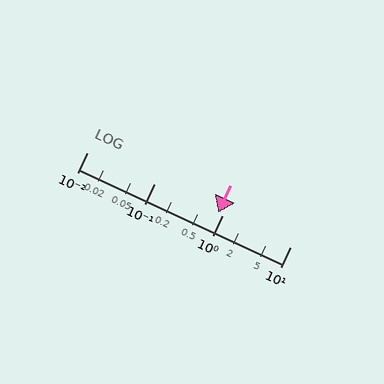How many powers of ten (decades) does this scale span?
The scale spans 3 decades, from 0.01 to 10.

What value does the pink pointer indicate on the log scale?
The pointer indicates approximately 0.85.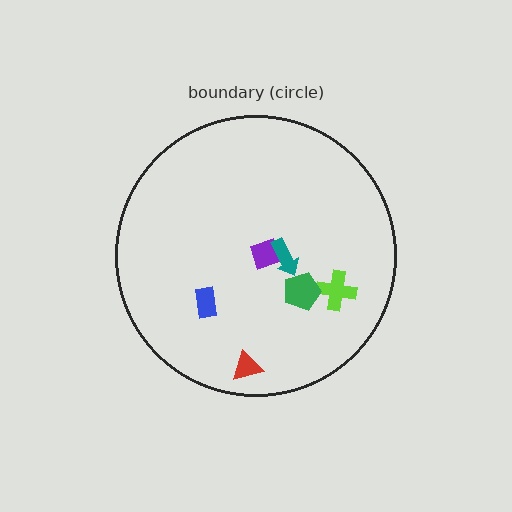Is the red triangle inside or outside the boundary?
Inside.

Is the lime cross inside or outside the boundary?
Inside.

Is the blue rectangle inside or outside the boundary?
Inside.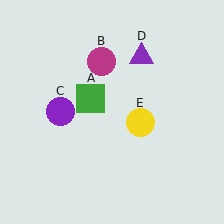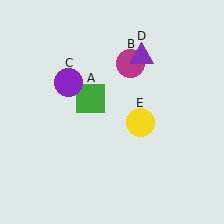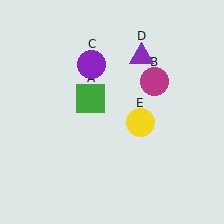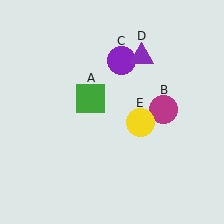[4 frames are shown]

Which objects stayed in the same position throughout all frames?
Green square (object A) and purple triangle (object D) and yellow circle (object E) remained stationary.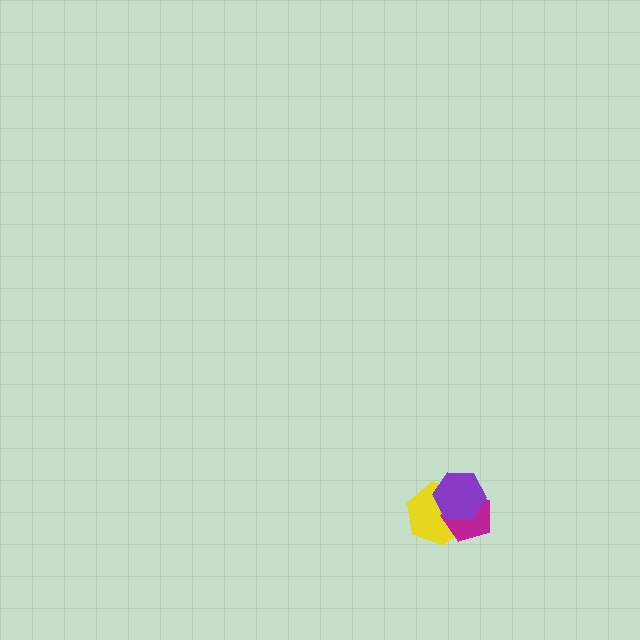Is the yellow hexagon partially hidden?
Yes, it is partially covered by another shape.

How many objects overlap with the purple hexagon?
2 objects overlap with the purple hexagon.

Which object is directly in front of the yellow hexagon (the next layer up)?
The magenta pentagon is directly in front of the yellow hexagon.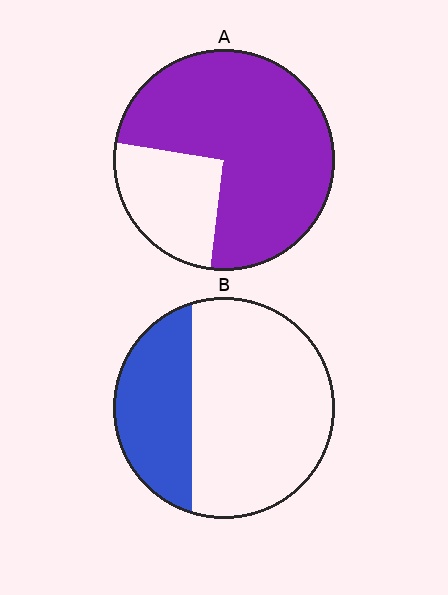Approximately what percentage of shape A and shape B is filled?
A is approximately 75% and B is approximately 30%.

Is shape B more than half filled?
No.